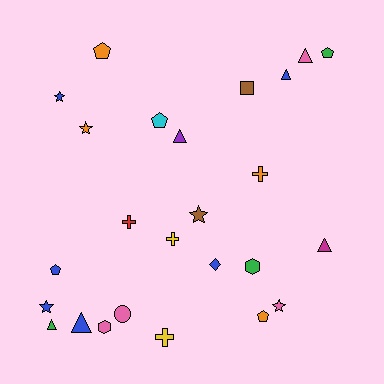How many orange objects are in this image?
There are 4 orange objects.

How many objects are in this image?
There are 25 objects.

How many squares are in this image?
There is 1 square.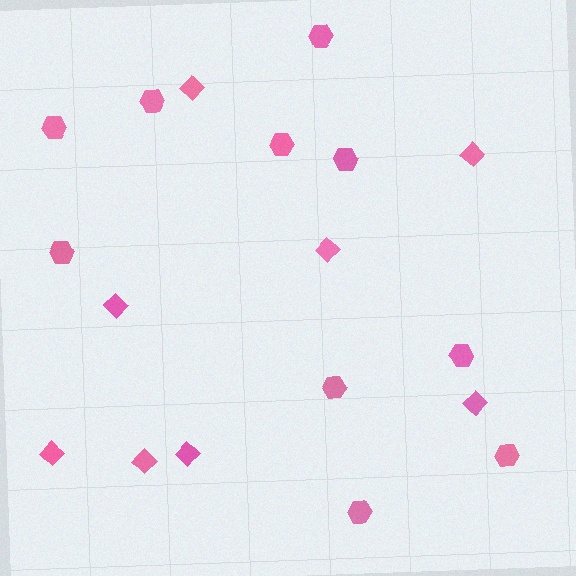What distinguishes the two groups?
There are 2 groups: one group of diamonds (8) and one group of hexagons (10).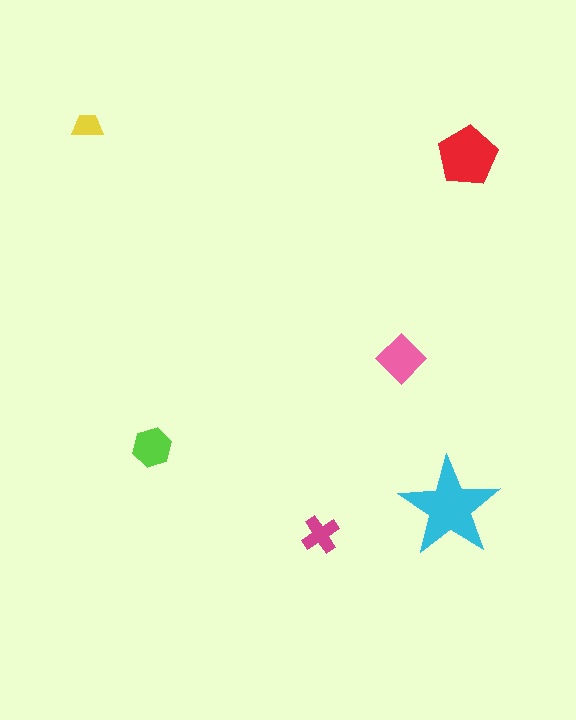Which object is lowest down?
The magenta cross is bottommost.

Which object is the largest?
The cyan star.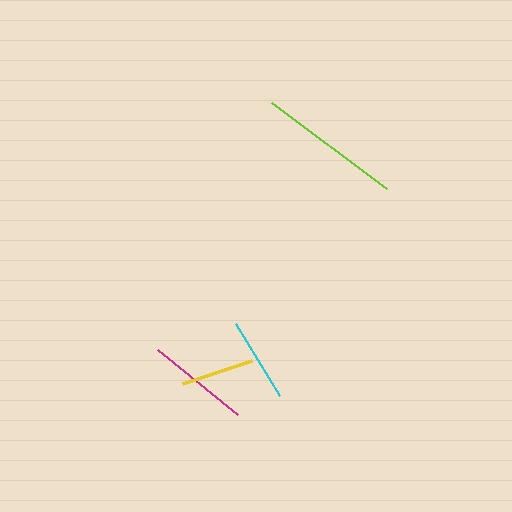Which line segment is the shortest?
The yellow line is the shortest at approximately 72 pixels.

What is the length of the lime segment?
The lime segment is approximately 143 pixels long.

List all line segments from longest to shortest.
From longest to shortest: lime, magenta, cyan, yellow.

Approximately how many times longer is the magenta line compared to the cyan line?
The magenta line is approximately 1.2 times the length of the cyan line.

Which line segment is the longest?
The lime line is the longest at approximately 143 pixels.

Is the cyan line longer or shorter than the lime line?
The lime line is longer than the cyan line.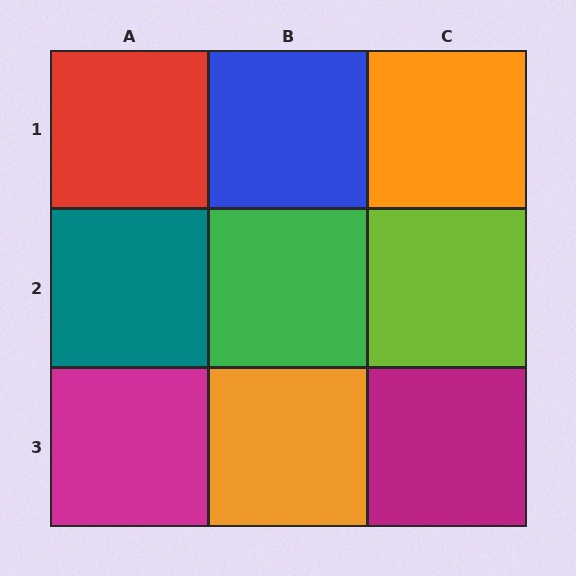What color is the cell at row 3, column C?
Magenta.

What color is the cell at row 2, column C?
Lime.